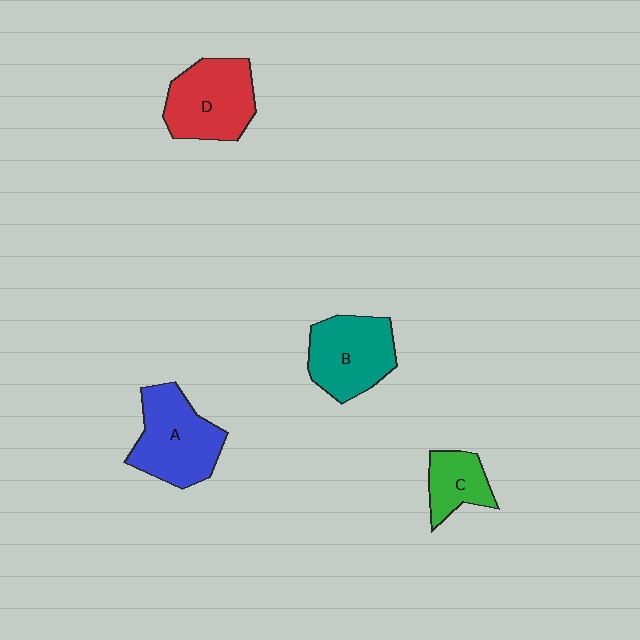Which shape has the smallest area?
Shape C (green).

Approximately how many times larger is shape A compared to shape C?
Approximately 1.9 times.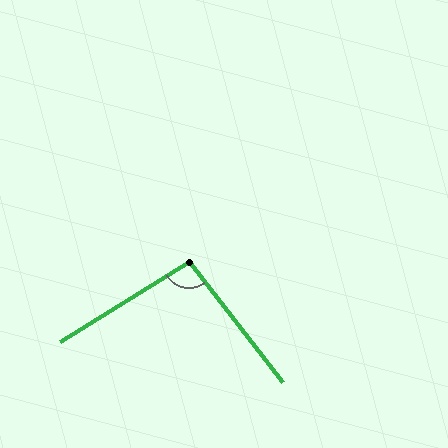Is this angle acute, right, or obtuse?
It is obtuse.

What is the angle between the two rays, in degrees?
Approximately 96 degrees.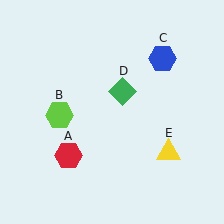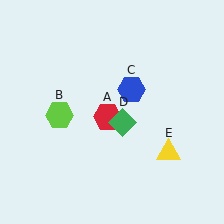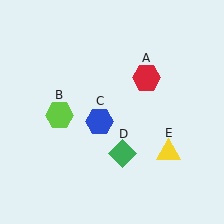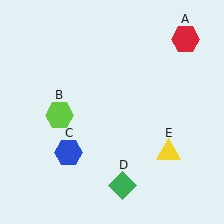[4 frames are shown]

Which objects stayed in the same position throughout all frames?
Lime hexagon (object B) and yellow triangle (object E) remained stationary.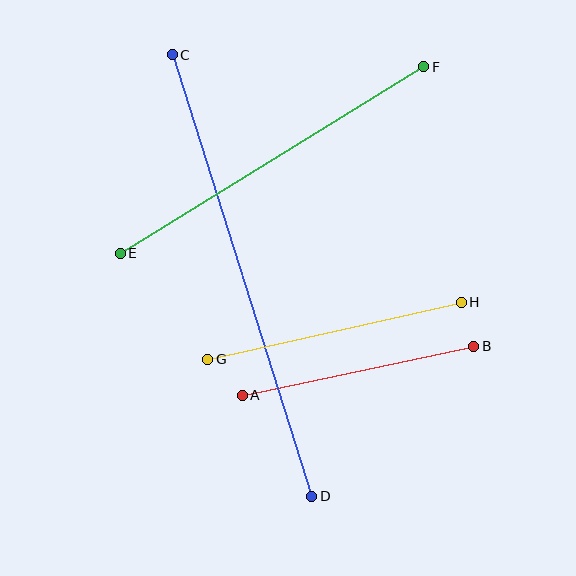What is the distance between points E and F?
The distance is approximately 356 pixels.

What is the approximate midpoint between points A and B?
The midpoint is at approximately (358, 371) pixels.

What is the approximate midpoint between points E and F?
The midpoint is at approximately (272, 160) pixels.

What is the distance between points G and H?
The distance is approximately 260 pixels.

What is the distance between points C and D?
The distance is approximately 463 pixels.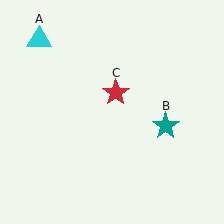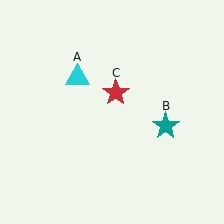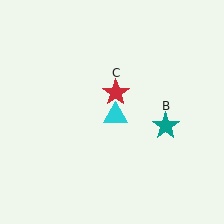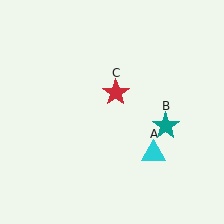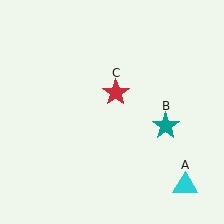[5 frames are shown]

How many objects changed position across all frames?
1 object changed position: cyan triangle (object A).